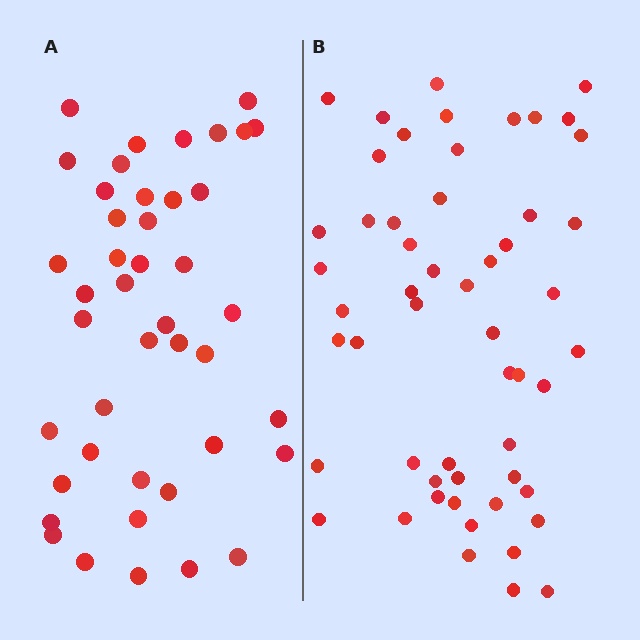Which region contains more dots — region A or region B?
Region B (the right region) has more dots.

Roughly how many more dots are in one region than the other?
Region B has roughly 12 or so more dots than region A.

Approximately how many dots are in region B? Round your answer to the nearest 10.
About 50 dots. (The exact count is 54, which rounds to 50.)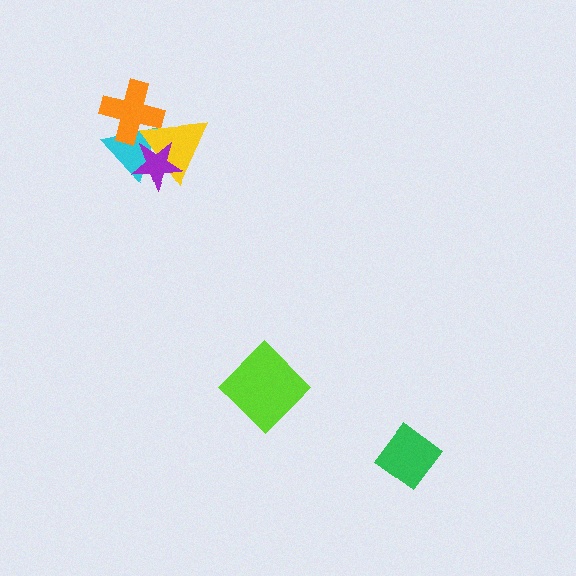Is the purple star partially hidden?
No, no other shape covers it.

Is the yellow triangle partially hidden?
Yes, it is partially covered by another shape.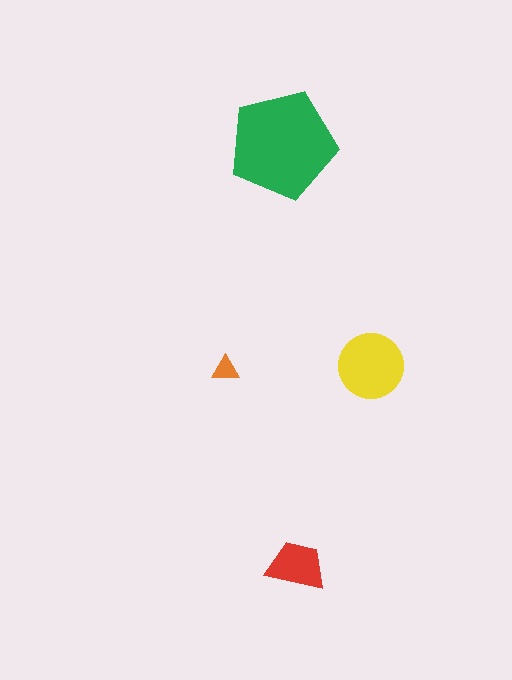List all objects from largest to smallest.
The green pentagon, the yellow circle, the red trapezoid, the orange triangle.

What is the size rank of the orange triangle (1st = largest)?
4th.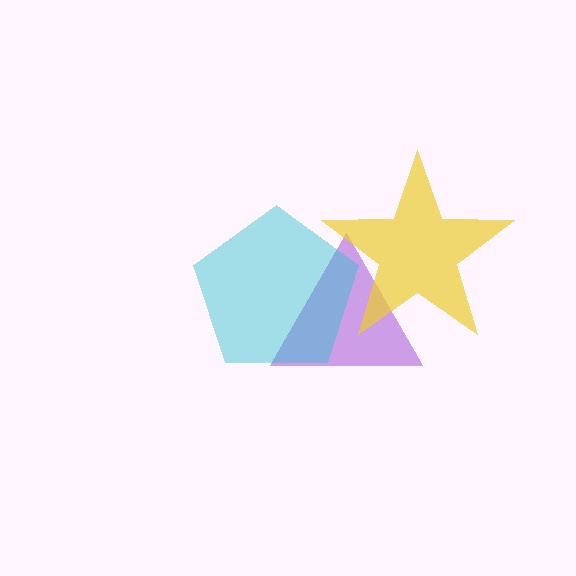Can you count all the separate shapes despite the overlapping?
Yes, there are 3 separate shapes.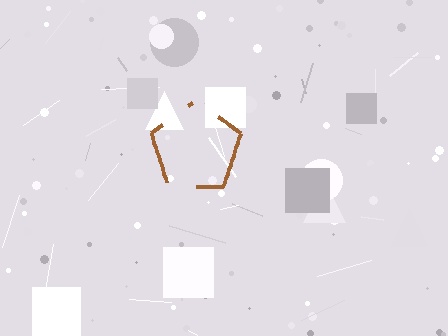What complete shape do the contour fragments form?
The contour fragments form a pentagon.